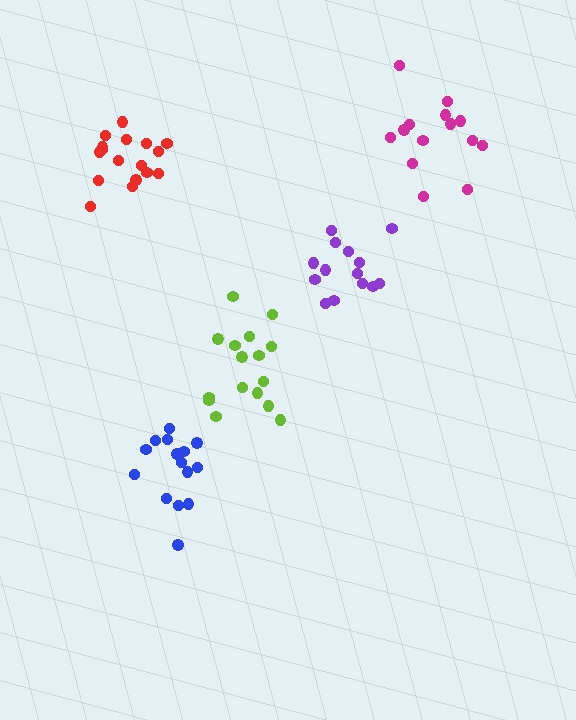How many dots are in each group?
Group 1: 15 dots, Group 2: 14 dots, Group 3: 14 dots, Group 4: 16 dots, Group 5: 17 dots (76 total).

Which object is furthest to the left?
The red cluster is leftmost.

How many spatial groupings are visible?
There are 5 spatial groupings.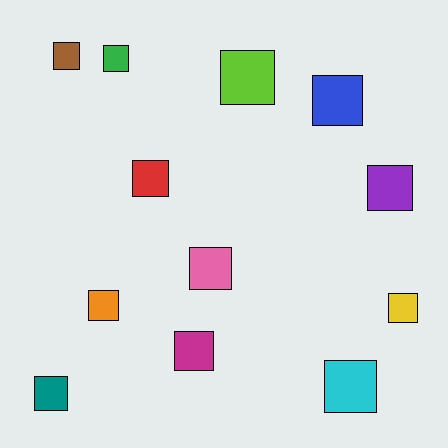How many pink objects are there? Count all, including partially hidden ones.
There is 1 pink object.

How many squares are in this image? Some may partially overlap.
There are 12 squares.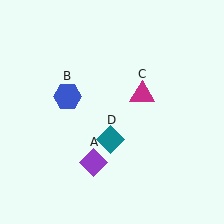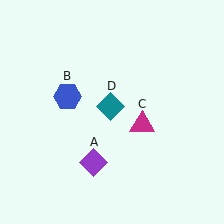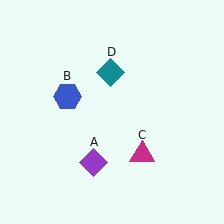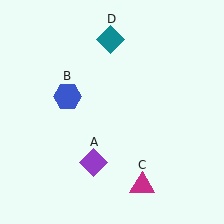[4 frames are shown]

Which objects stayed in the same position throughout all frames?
Purple diamond (object A) and blue hexagon (object B) remained stationary.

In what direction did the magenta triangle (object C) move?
The magenta triangle (object C) moved down.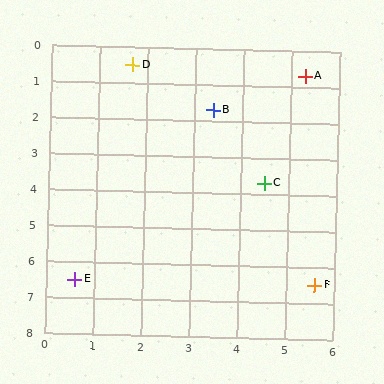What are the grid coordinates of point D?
Point D is at approximately (1.7, 0.5).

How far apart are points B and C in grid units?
Points B and C are about 2.3 grid units apart.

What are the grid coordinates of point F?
Point F is at approximately (5.6, 6.5).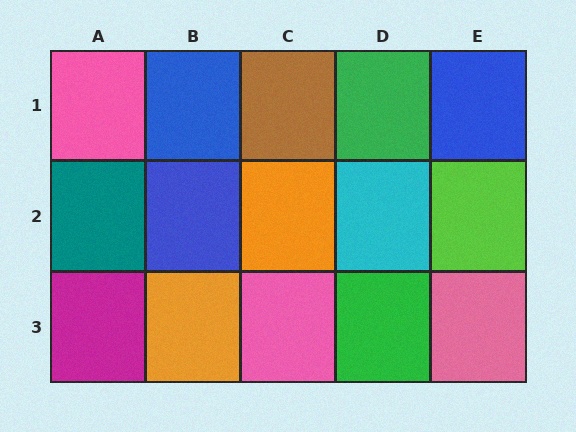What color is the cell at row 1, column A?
Pink.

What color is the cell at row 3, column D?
Green.